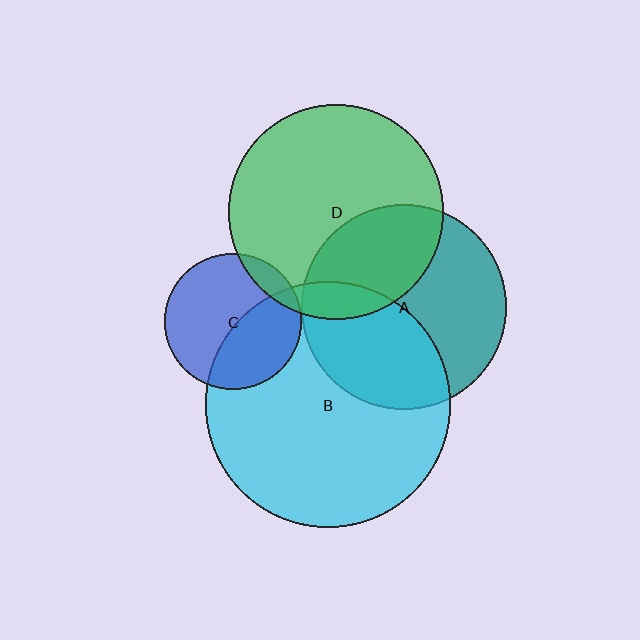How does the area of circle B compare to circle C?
Approximately 3.2 times.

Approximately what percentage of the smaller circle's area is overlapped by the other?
Approximately 35%.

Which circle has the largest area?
Circle B (cyan).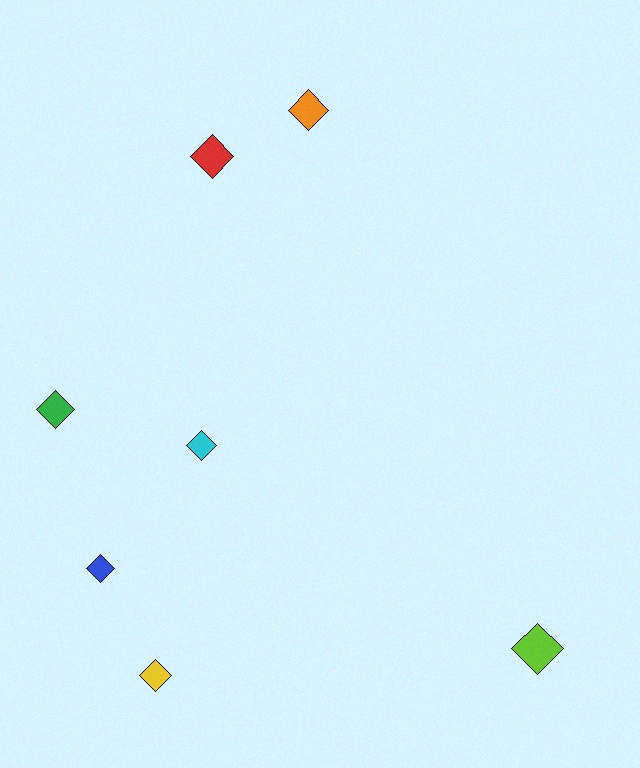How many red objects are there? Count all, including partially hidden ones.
There is 1 red object.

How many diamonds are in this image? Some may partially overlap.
There are 7 diamonds.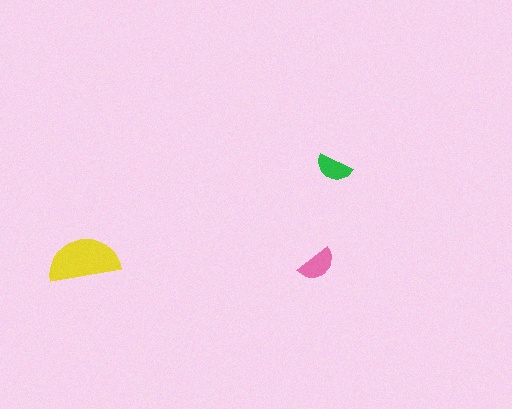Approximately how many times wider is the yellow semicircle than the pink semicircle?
About 2 times wider.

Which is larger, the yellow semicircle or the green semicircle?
The yellow one.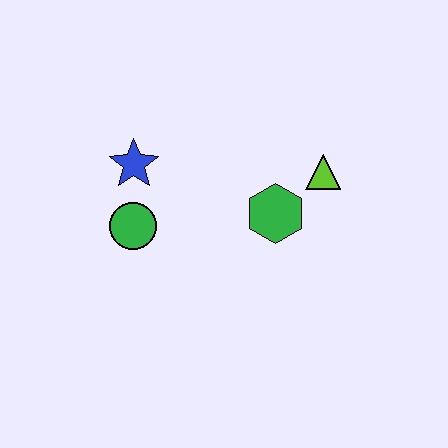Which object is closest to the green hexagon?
The lime triangle is closest to the green hexagon.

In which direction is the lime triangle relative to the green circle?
The lime triangle is to the right of the green circle.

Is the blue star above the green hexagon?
Yes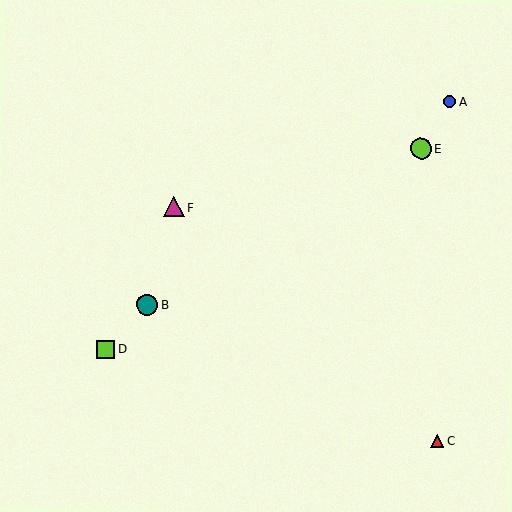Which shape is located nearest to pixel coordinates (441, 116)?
The blue circle (labeled A) at (450, 102) is nearest to that location.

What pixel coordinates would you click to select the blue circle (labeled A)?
Click at (450, 102) to select the blue circle A.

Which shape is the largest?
The teal circle (labeled B) is the largest.